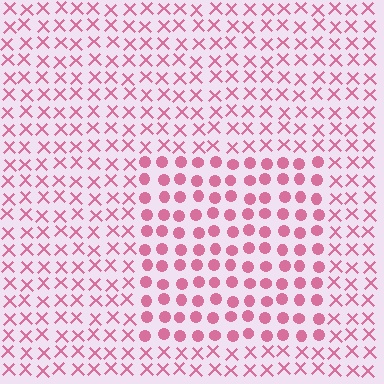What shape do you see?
I see a rectangle.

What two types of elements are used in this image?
The image uses circles inside the rectangle region and X marks outside it.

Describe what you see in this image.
The image is filled with small pink elements arranged in a uniform grid. A rectangle-shaped region contains circles, while the surrounding area contains X marks. The boundary is defined purely by the change in element shape.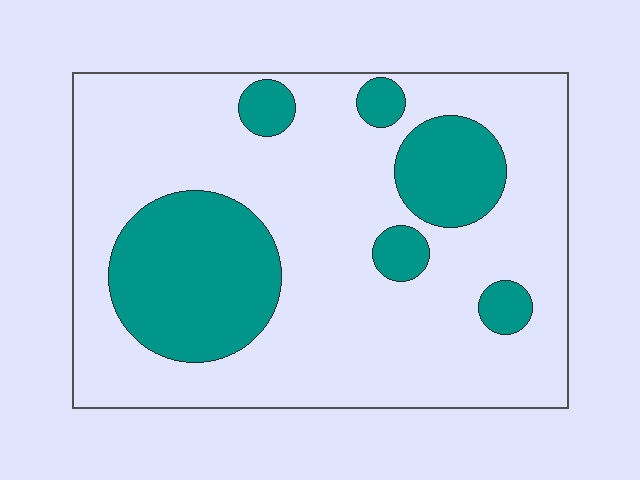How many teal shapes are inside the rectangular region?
6.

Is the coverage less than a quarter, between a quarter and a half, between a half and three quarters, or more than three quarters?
Between a quarter and a half.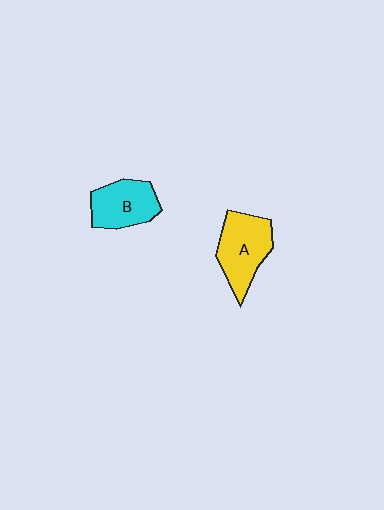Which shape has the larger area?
Shape A (yellow).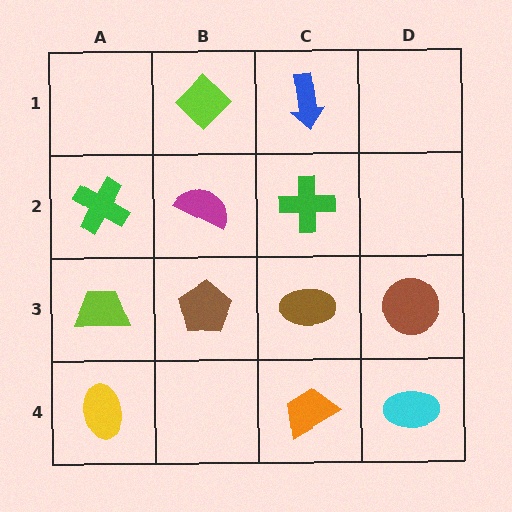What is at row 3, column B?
A brown pentagon.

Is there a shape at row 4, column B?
No, that cell is empty.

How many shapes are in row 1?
2 shapes.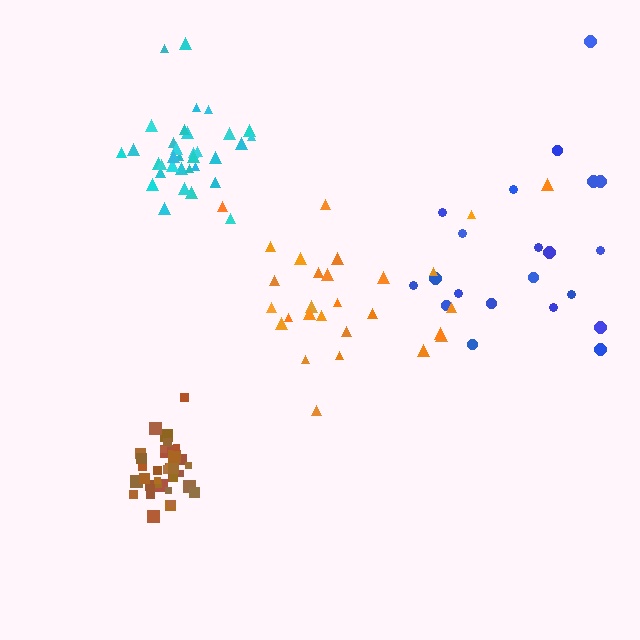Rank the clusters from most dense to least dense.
brown, cyan, orange, blue.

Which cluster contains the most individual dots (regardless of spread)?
Cyan (35).